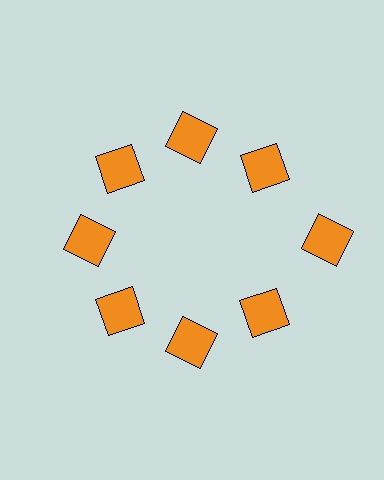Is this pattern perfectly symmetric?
No. The 8 orange squares are arranged in a ring, but one element near the 3 o'clock position is pushed outward from the center, breaking the 8-fold rotational symmetry.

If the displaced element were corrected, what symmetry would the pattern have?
It would have 8-fold rotational symmetry — the pattern would map onto itself every 45 degrees.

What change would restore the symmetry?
The symmetry would be restored by moving it inward, back onto the ring so that all 8 squares sit at equal angles and equal distance from the center.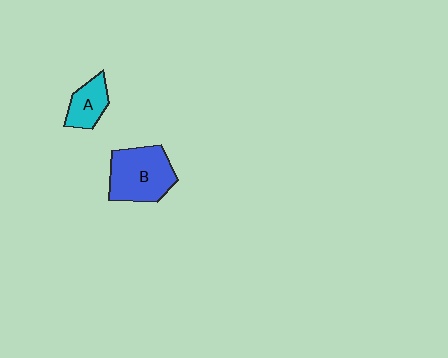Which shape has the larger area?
Shape B (blue).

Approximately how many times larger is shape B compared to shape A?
Approximately 2.0 times.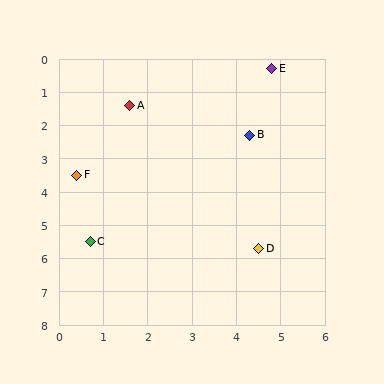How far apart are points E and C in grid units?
Points E and C are about 6.6 grid units apart.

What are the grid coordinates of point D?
Point D is at approximately (4.5, 5.7).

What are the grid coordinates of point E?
Point E is at approximately (4.8, 0.3).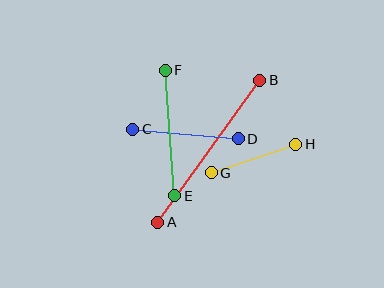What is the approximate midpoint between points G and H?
The midpoint is at approximately (254, 158) pixels.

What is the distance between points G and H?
The distance is approximately 89 pixels.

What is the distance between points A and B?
The distance is approximately 175 pixels.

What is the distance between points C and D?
The distance is approximately 106 pixels.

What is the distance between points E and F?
The distance is approximately 126 pixels.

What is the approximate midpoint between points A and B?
The midpoint is at approximately (209, 151) pixels.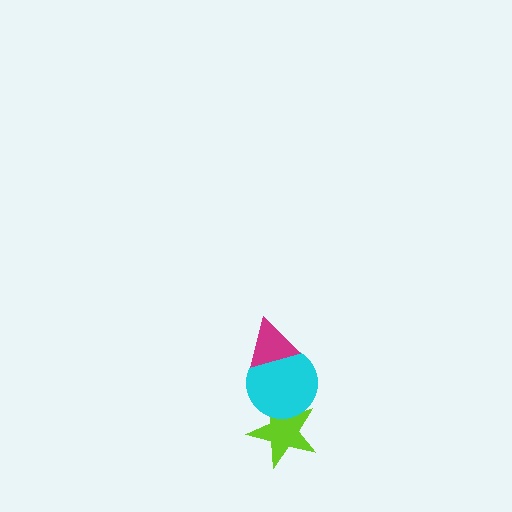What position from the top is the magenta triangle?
The magenta triangle is 1st from the top.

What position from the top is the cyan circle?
The cyan circle is 2nd from the top.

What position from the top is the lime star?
The lime star is 3rd from the top.